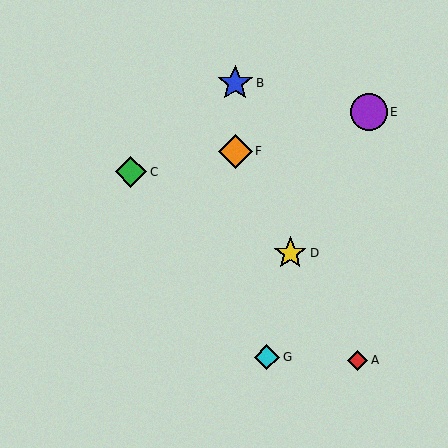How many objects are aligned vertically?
2 objects (B, F) are aligned vertically.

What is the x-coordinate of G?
Object G is at x≈267.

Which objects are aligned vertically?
Objects B, F are aligned vertically.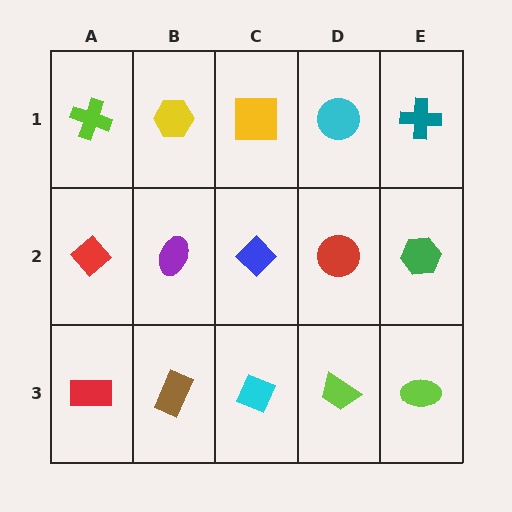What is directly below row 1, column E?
A green hexagon.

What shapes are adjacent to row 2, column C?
A yellow square (row 1, column C), a cyan diamond (row 3, column C), a purple ellipse (row 2, column B), a red circle (row 2, column D).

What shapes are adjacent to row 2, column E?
A teal cross (row 1, column E), a lime ellipse (row 3, column E), a red circle (row 2, column D).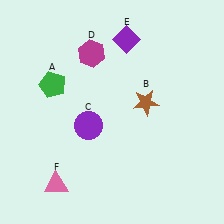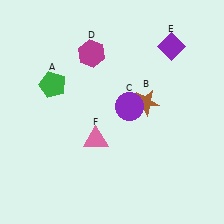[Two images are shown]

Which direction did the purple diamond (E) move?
The purple diamond (E) moved right.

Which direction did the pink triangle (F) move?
The pink triangle (F) moved up.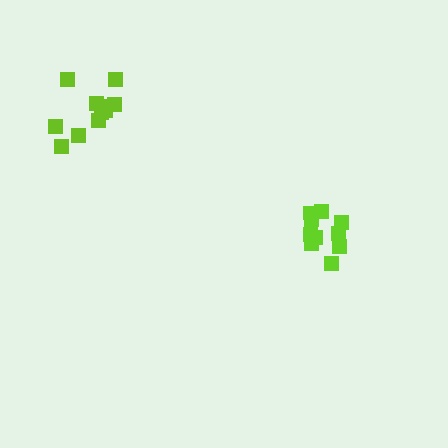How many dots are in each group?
Group 1: 11 dots, Group 2: 10 dots (21 total).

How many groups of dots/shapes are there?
There are 2 groups.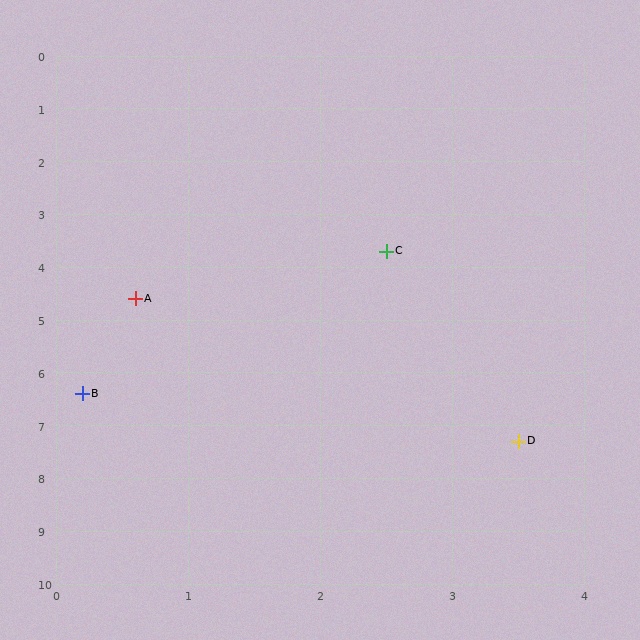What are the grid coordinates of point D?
Point D is at approximately (3.5, 7.3).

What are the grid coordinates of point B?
Point B is at approximately (0.2, 6.4).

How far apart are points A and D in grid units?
Points A and D are about 4.0 grid units apart.